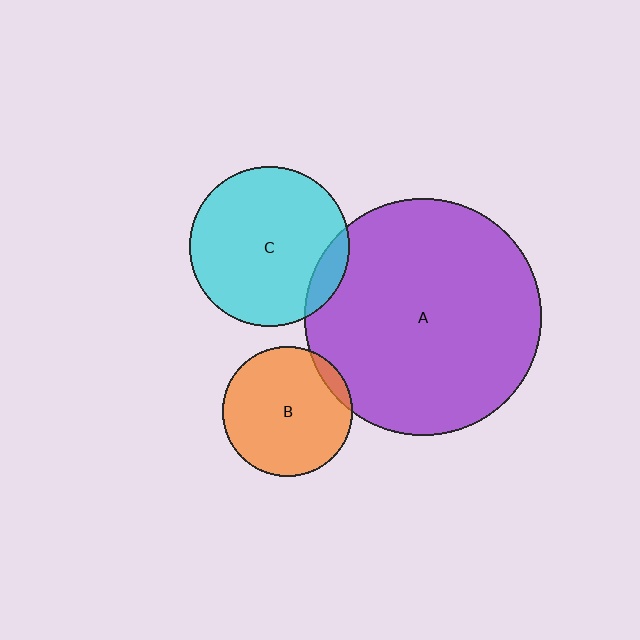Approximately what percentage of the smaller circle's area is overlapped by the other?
Approximately 5%.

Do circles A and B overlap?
Yes.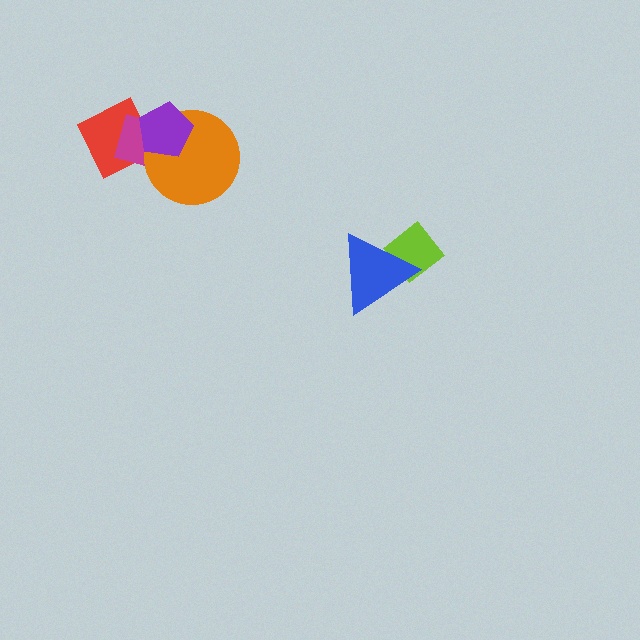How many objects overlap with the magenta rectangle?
3 objects overlap with the magenta rectangle.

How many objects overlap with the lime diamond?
1 object overlaps with the lime diamond.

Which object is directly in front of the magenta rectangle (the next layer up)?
The orange circle is directly in front of the magenta rectangle.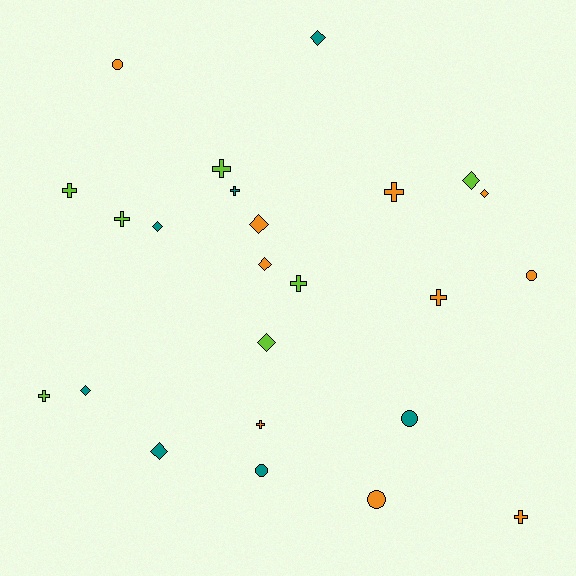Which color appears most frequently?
Orange, with 10 objects.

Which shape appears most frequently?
Cross, with 10 objects.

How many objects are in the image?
There are 24 objects.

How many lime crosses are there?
There are 5 lime crosses.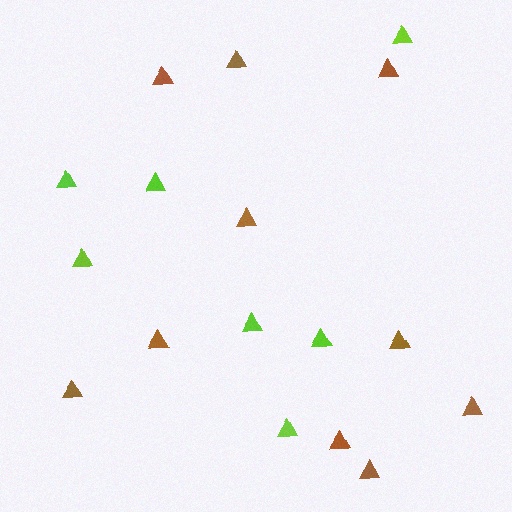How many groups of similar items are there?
There are 2 groups: one group of lime triangles (7) and one group of brown triangles (10).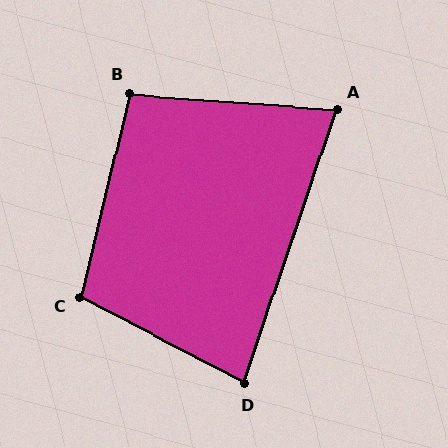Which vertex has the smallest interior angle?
A, at approximately 76 degrees.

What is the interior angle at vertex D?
Approximately 81 degrees (acute).